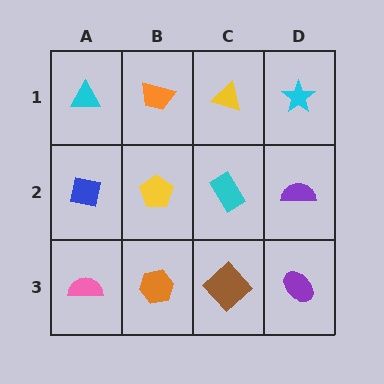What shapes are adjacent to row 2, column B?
An orange trapezoid (row 1, column B), an orange hexagon (row 3, column B), a blue square (row 2, column A), a cyan rectangle (row 2, column C).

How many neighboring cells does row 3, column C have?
3.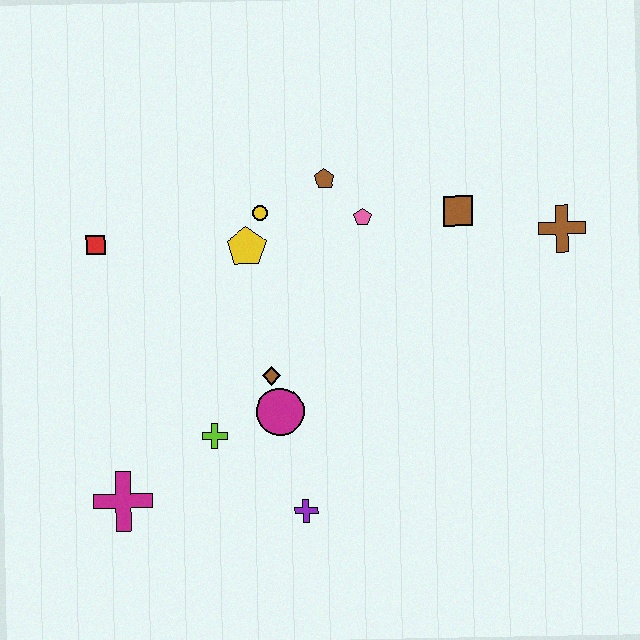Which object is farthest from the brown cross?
The magenta cross is farthest from the brown cross.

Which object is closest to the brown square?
The pink pentagon is closest to the brown square.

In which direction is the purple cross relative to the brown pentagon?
The purple cross is below the brown pentagon.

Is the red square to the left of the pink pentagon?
Yes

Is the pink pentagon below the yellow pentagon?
No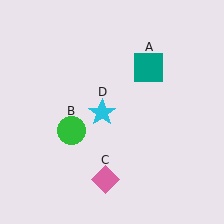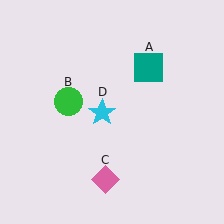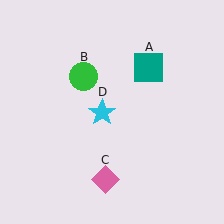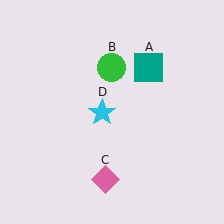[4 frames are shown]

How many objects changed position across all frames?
1 object changed position: green circle (object B).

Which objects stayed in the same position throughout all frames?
Teal square (object A) and pink diamond (object C) and cyan star (object D) remained stationary.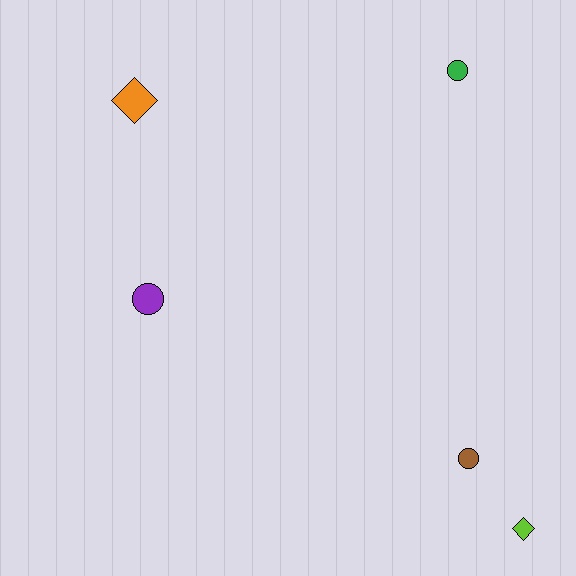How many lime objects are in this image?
There is 1 lime object.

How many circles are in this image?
There are 3 circles.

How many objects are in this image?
There are 5 objects.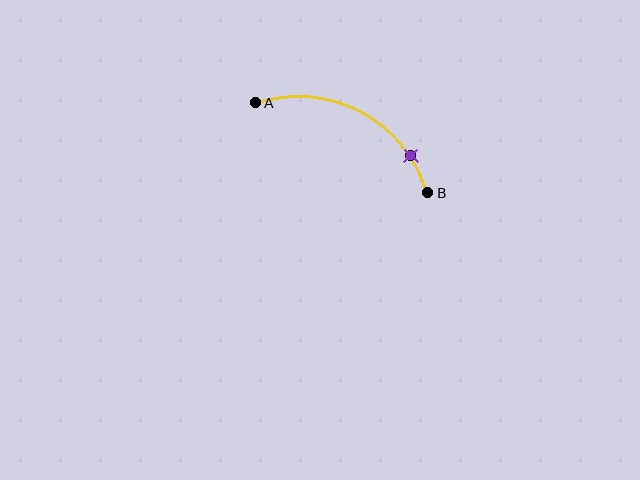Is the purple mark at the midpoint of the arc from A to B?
No. The purple mark lies on the arc but is closer to endpoint B. The arc midpoint would be at the point on the curve equidistant along the arc from both A and B.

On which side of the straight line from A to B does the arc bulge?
The arc bulges above the straight line connecting A and B.